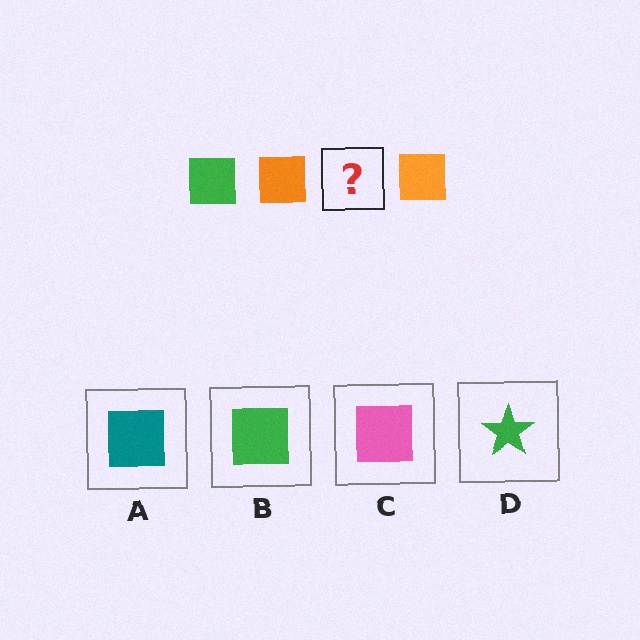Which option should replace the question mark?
Option B.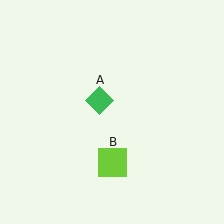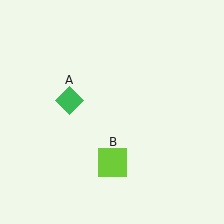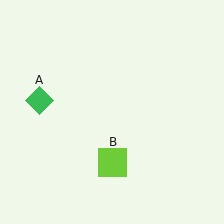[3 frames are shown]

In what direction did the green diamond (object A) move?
The green diamond (object A) moved left.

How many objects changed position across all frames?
1 object changed position: green diamond (object A).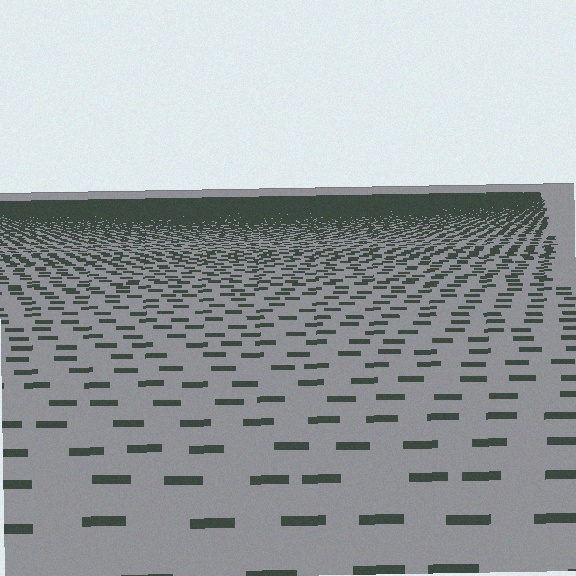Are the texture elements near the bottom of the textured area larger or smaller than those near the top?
Larger. Near the bottom, elements are closer to the viewer and appear at a bigger on-screen size.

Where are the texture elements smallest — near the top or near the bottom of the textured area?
Near the top.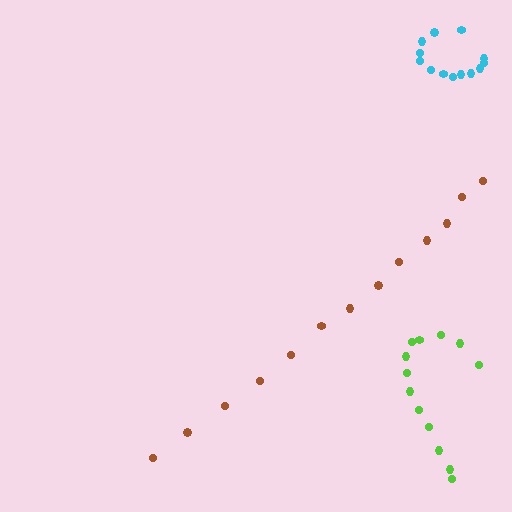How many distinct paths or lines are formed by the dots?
There are 3 distinct paths.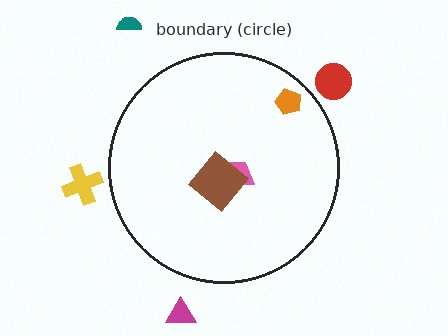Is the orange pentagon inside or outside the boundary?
Inside.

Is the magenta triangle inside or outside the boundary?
Outside.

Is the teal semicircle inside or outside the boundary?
Outside.